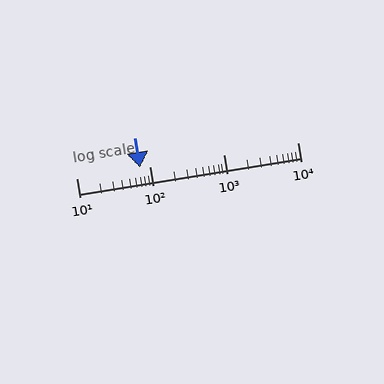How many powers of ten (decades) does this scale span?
The scale spans 3 decades, from 10 to 10000.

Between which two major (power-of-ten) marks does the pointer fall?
The pointer is between 10 and 100.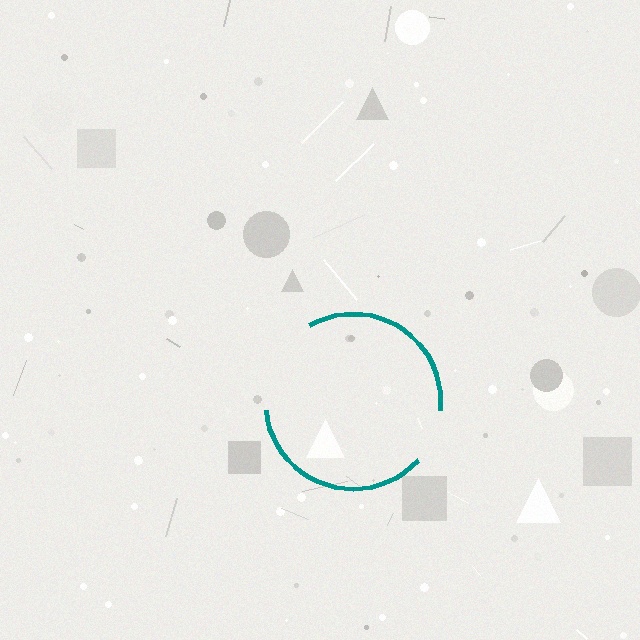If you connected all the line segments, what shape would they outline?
They would outline a circle.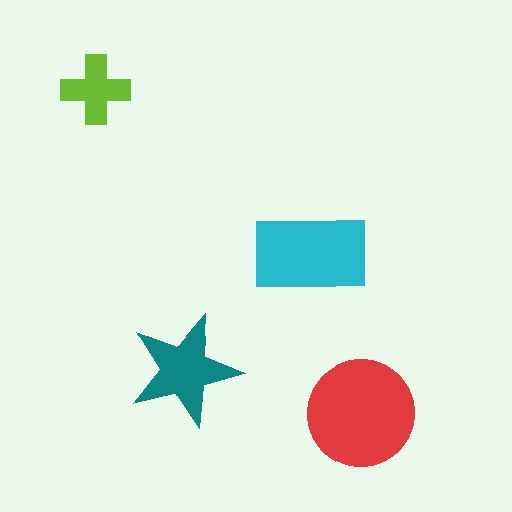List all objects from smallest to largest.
The lime cross, the teal star, the cyan rectangle, the red circle.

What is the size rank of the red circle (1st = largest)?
1st.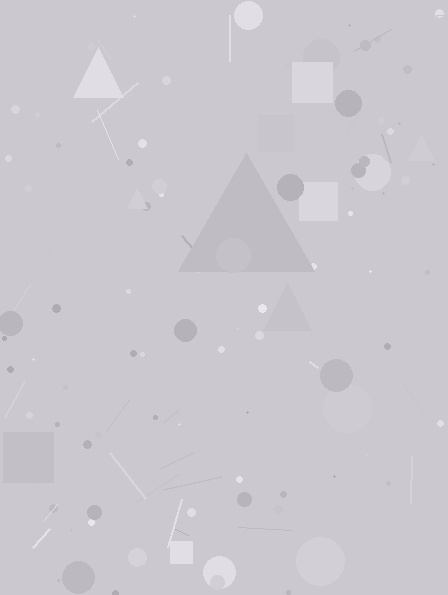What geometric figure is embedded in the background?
A triangle is embedded in the background.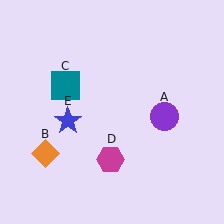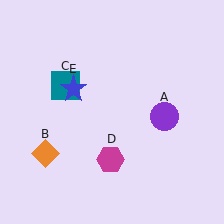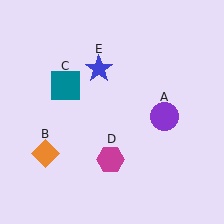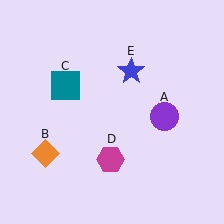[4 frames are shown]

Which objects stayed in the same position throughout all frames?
Purple circle (object A) and orange diamond (object B) and teal square (object C) and magenta hexagon (object D) remained stationary.